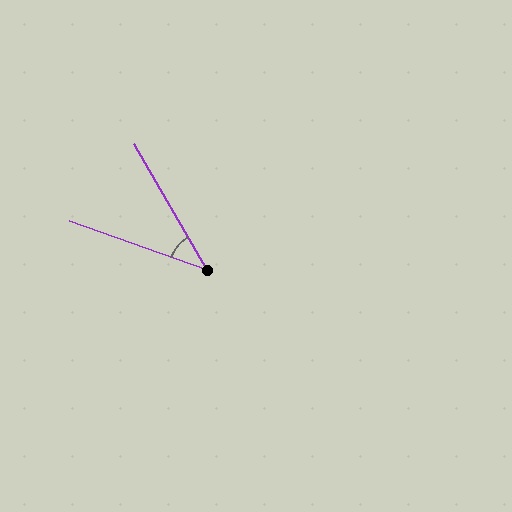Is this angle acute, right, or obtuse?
It is acute.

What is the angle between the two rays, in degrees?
Approximately 40 degrees.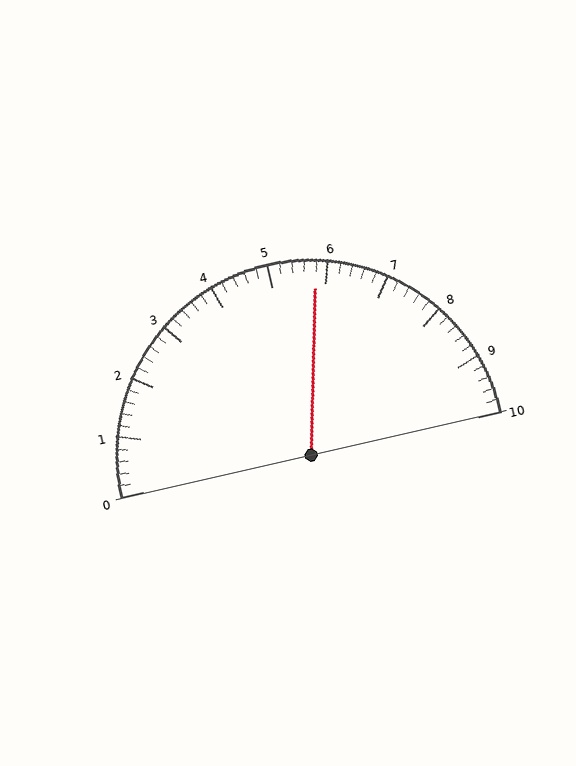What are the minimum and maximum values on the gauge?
The gauge ranges from 0 to 10.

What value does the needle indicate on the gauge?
The needle indicates approximately 5.8.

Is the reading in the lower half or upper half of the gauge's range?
The reading is in the upper half of the range (0 to 10).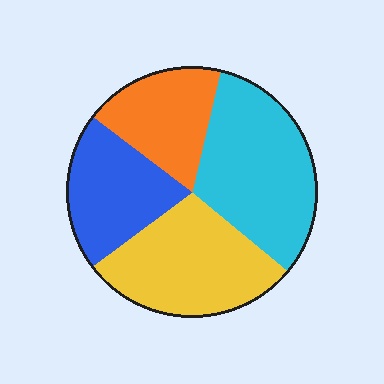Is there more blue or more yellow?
Yellow.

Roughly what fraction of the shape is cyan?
Cyan takes up about one third (1/3) of the shape.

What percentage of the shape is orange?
Orange takes up about one fifth (1/5) of the shape.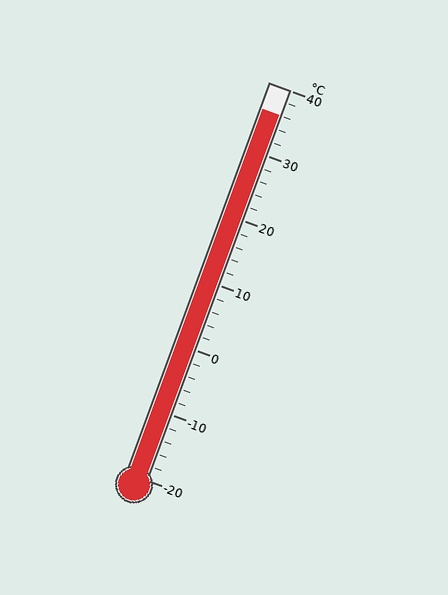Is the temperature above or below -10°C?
The temperature is above -10°C.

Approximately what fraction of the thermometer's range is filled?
The thermometer is filled to approximately 95% of its range.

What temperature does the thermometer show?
The thermometer shows approximately 36°C.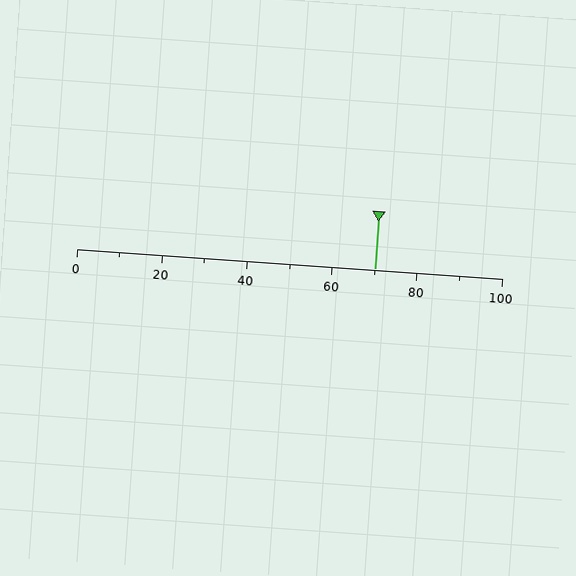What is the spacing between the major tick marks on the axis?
The major ticks are spaced 20 apart.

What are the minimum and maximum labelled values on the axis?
The axis runs from 0 to 100.